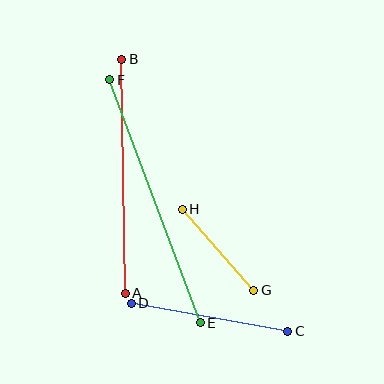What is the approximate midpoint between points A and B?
The midpoint is at approximately (124, 176) pixels.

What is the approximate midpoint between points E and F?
The midpoint is at approximately (155, 201) pixels.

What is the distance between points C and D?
The distance is approximately 159 pixels.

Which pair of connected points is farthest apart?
Points E and F are farthest apart.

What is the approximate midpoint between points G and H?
The midpoint is at approximately (218, 250) pixels.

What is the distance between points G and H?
The distance is approximately 108 pixels.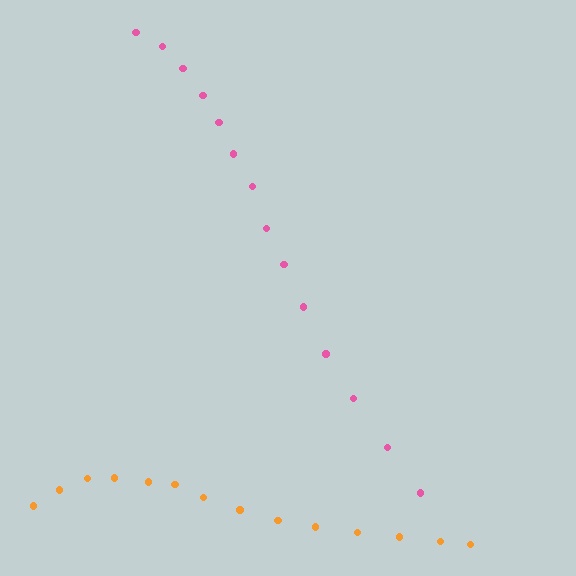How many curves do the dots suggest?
There are 2 distinct paths.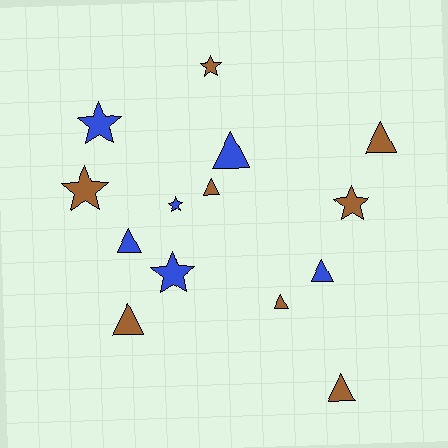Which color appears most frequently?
Brown, with 8 objects.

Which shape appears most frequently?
Triangle, with 8 objects.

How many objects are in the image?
There are 14 objects.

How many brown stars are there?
There are 3 brown stars.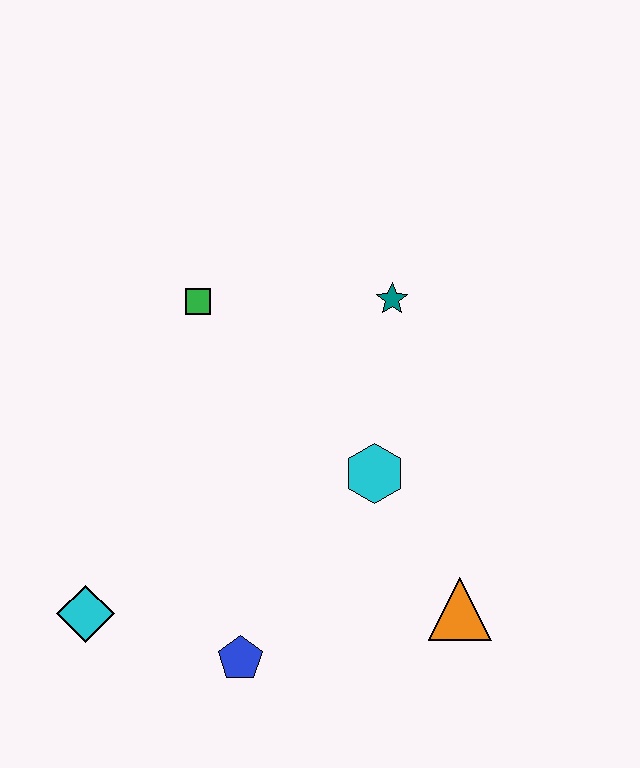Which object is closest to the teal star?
The cyan hexagon is closest to the teal star.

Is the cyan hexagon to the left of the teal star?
Yes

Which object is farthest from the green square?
The orange triangle is farthest from the green square.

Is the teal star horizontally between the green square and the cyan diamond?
No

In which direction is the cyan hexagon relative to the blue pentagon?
The cyan hexagon is above the blue pentagon.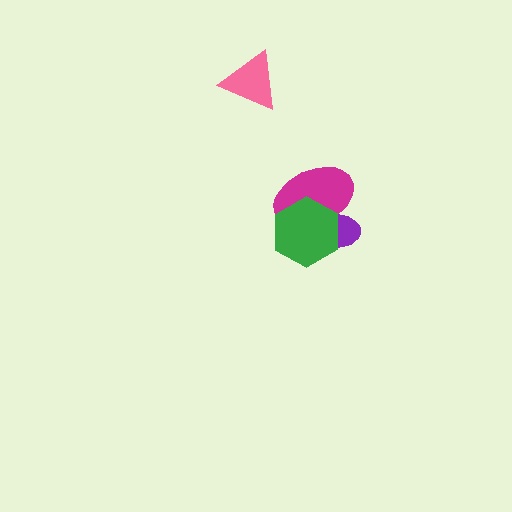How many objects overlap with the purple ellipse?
2 objects overlap with the purple ellipse.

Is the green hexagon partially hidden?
No, no other shape covers it.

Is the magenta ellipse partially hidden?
Yes, it is partially covered by another shape.